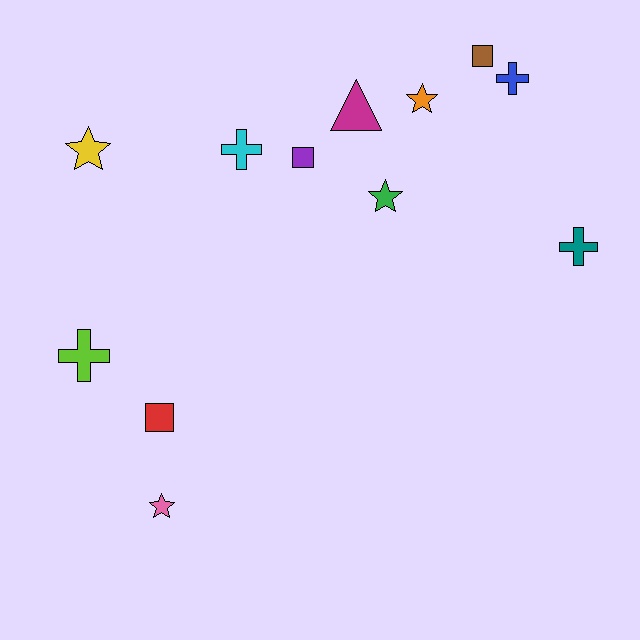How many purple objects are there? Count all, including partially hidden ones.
There is 1 purple object.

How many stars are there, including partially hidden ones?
There are 4 stars.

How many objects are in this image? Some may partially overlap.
There are 12 objects.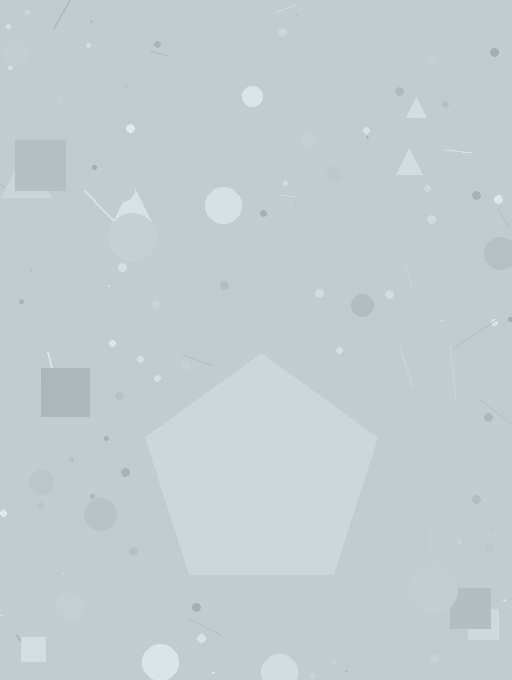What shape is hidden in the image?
A pentagon is hidden in the image.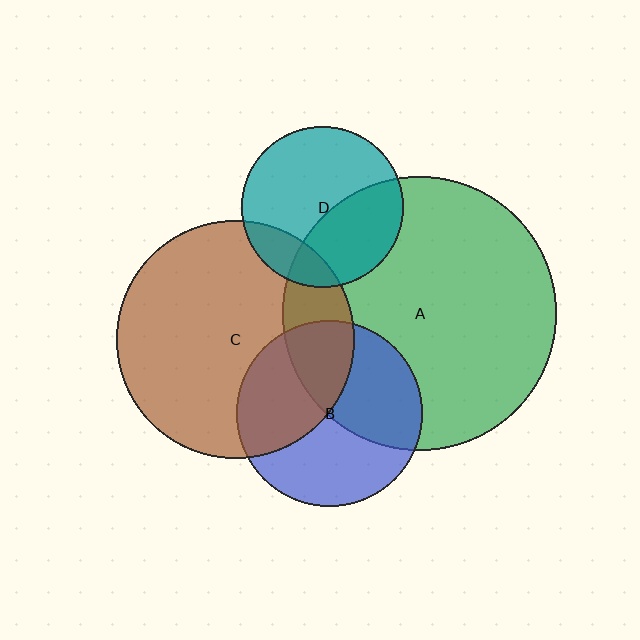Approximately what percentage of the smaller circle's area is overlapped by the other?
Approximately 20%.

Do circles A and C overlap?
Yes.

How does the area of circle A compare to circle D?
Approximately 2.9 times.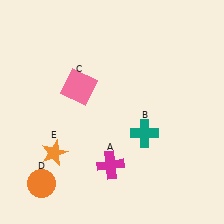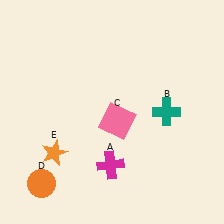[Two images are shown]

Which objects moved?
The objects that moved are: the teal cross (B), the pink square (C).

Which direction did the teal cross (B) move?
The teal cross (B) moved right.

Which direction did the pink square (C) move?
The pink square (C) moved right.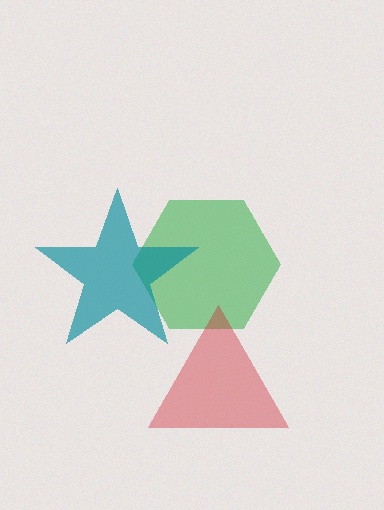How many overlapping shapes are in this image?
There are 3 overlapping shapes in the image.